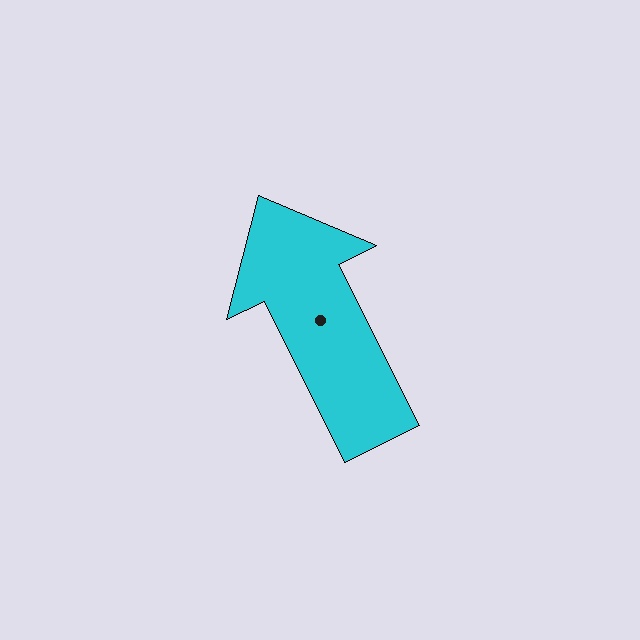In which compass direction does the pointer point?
Northwest.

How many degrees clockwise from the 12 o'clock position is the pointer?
Approximately 334 degrees.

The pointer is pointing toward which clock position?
Roughly 11 o'clock.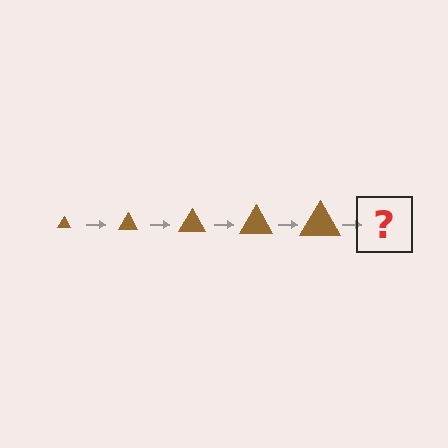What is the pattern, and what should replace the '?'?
The pattern is that the triangle gets progressively larger each step. The '?' should be a brown triangle, larger than the previous one.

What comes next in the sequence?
The next element should be a brown triangle, larger than the previous one.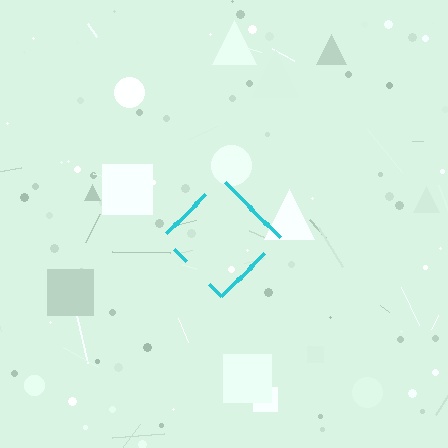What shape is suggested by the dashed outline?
The dashed outline suggests a diamond.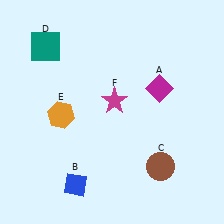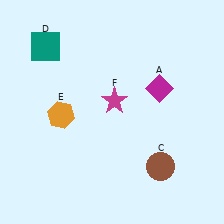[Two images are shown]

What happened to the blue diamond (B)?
The blue diamond (B) was removed in Image 2. It was in the bottom-left area of Image 1.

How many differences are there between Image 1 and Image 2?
There is 1 difference between the two images.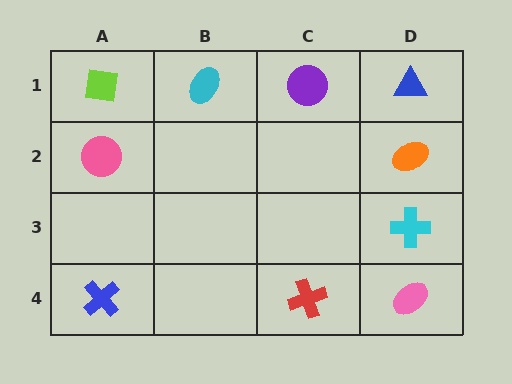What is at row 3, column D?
A cyan cross.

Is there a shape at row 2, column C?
No, that cell is empty.